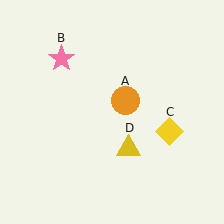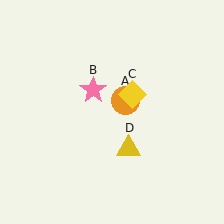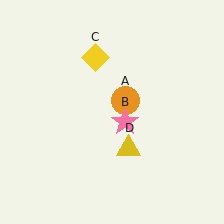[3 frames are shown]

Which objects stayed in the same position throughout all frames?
Orange circle (object A) and yellow triangle (object D) remained stationary.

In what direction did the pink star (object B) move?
The pink star (object B) moved down and to the right.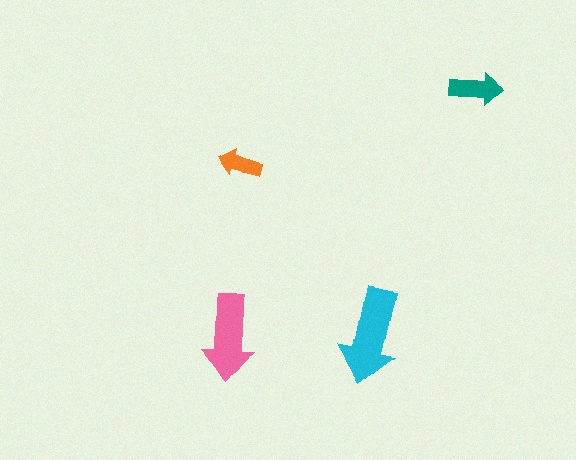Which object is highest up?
The teal arrow is topmost.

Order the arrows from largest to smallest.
the cyan one, the pink one, the teal one, the orange one.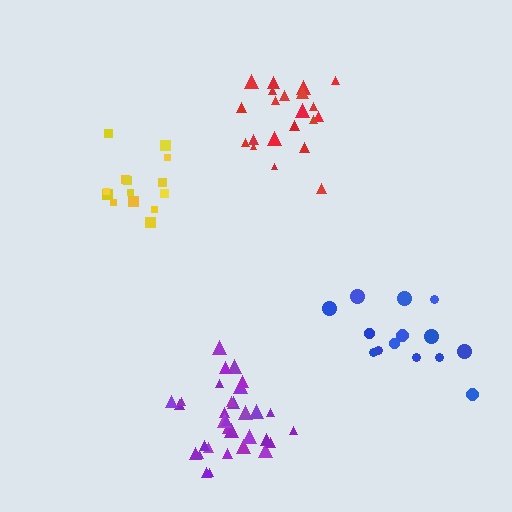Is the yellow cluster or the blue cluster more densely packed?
Yellow.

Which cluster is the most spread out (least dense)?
Blue.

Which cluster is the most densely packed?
Purple.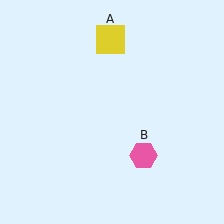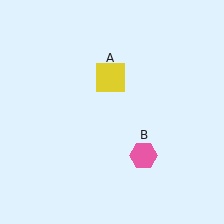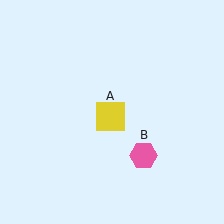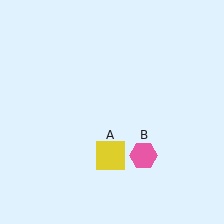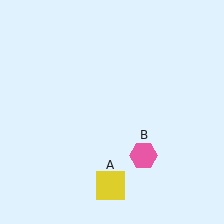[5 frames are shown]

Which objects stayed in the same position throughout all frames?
Pink hexagon (object B) remained stationary.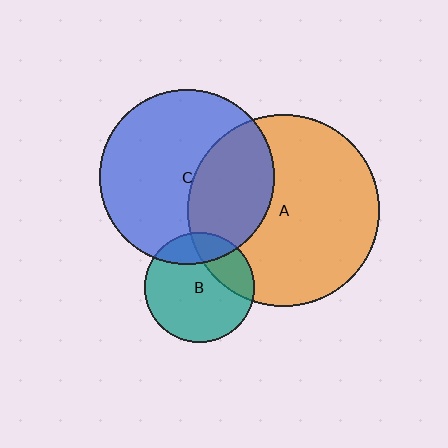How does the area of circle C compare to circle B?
Approximately 2.5 times.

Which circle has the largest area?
Circle A (orange).